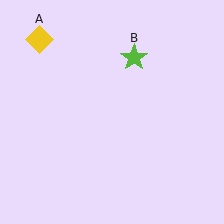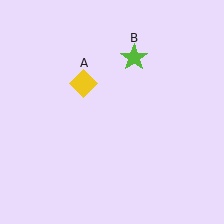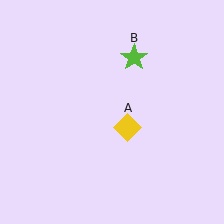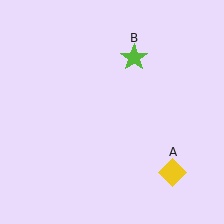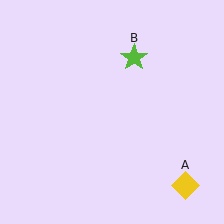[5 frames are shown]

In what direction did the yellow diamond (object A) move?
The yellow diamond (object A) moved down and to the right.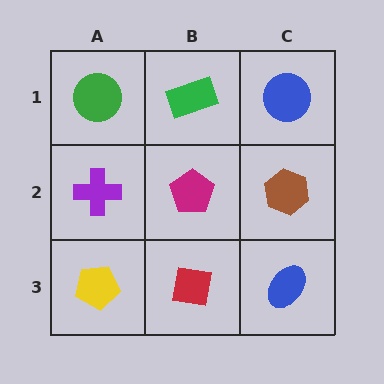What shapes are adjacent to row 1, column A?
A purple cross (row 2, column A), a green rectangle (row 1, column B).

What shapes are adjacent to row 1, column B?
A magenta pentagon (row 2, column B), a green circle (row 1, column A), a blue circle (row 1, column C).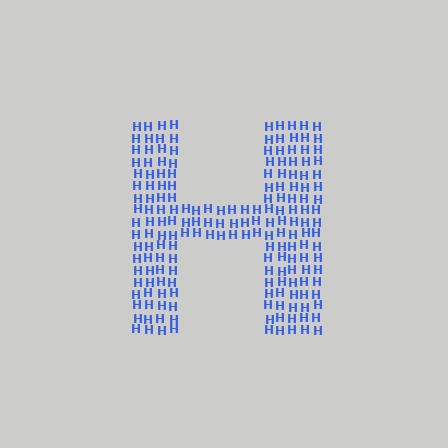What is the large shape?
The large shape is the letter H.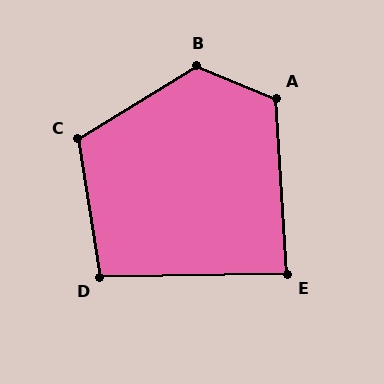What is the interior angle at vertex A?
Approximately 116 degrees (obtuse).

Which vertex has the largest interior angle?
B, at approximately 126 degrees.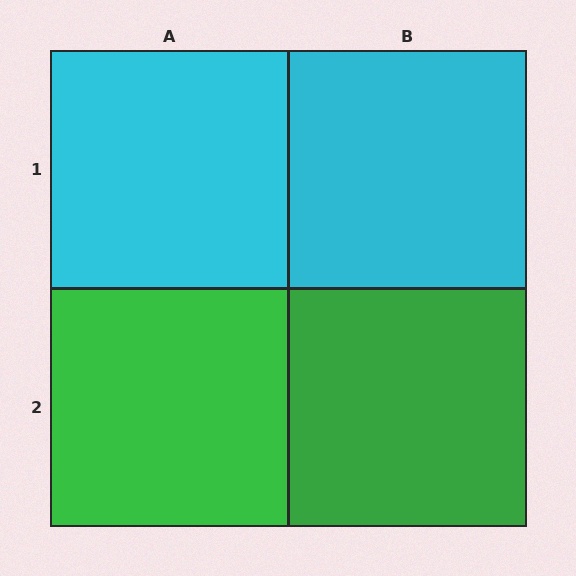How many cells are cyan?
2 cells are cyan.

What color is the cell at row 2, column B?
Green.